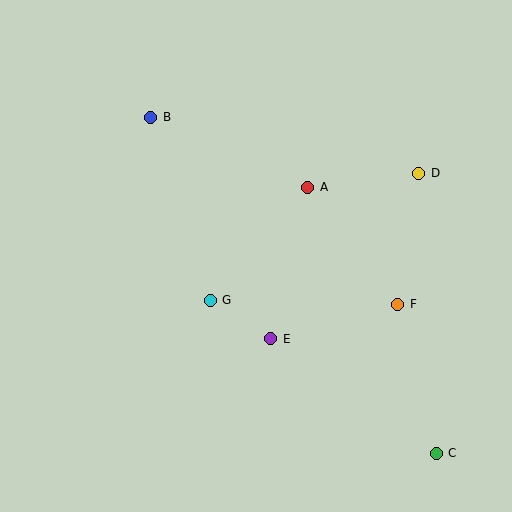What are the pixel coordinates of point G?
Point G is at (210, 300).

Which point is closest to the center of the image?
Point G at (210, 300) is closest to the center.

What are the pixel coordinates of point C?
Point C is at (436, 453).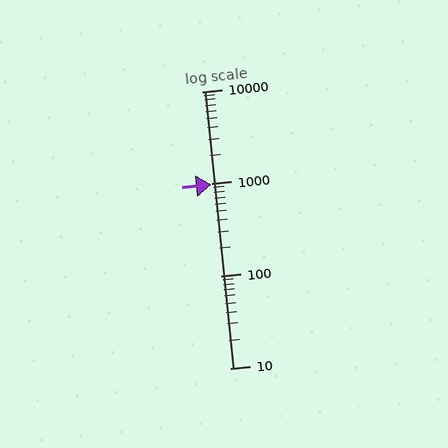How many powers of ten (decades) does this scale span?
The scale spans 3 decades, from 10 to 10000.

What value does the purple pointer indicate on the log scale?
The pointer indicates approximately 980.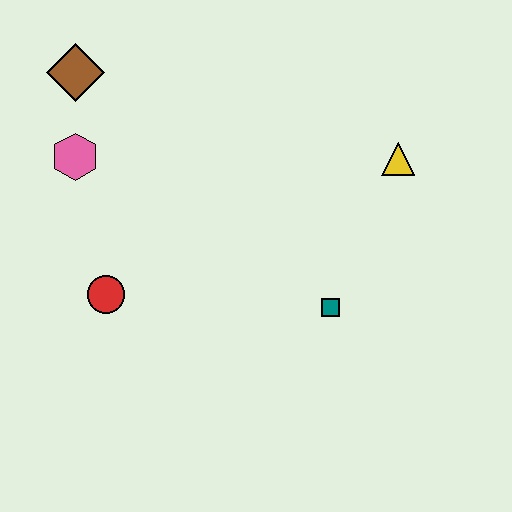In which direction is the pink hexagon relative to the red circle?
The pink hexagon is above the red circle.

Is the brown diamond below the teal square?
No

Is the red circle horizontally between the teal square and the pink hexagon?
Yes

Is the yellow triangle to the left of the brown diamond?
No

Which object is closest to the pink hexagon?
The brown diamond is closest to the pink hexagon.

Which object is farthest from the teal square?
The brown diamond is farthest from the teal square.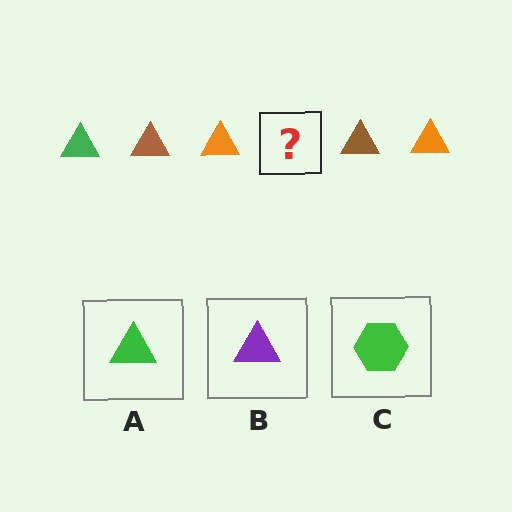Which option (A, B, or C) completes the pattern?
A.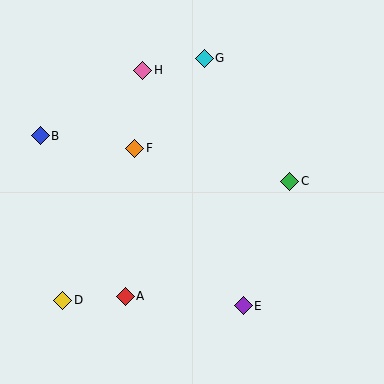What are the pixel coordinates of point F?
Point F is at (135, 148).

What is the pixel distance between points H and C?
The distance between H and C is 184 pixels.